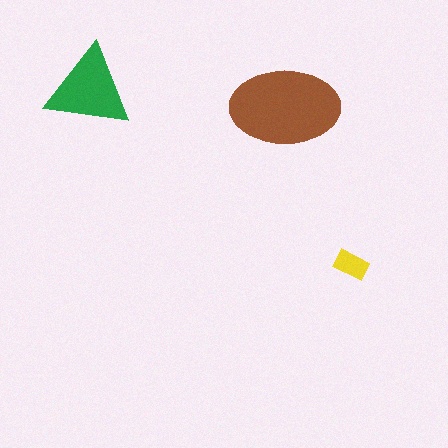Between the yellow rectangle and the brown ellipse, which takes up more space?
The brown ellipse.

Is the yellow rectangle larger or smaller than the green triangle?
Smaller.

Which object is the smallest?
The yellow rectangle.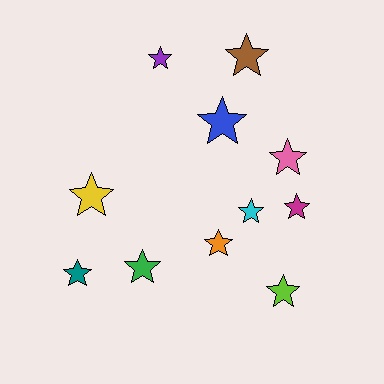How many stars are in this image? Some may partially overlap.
There are 11 stars.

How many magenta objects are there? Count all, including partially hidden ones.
There is 1 magenta object.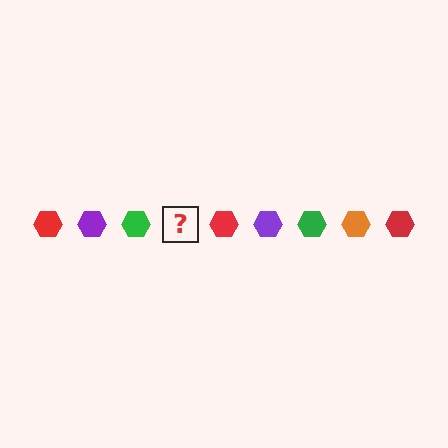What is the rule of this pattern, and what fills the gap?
The rule is that the pattern cycles through red, purple, green, orange hexagons. The gap should be filled with an orange hexagon.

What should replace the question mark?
The question mark should be replaced with an orange hexagon.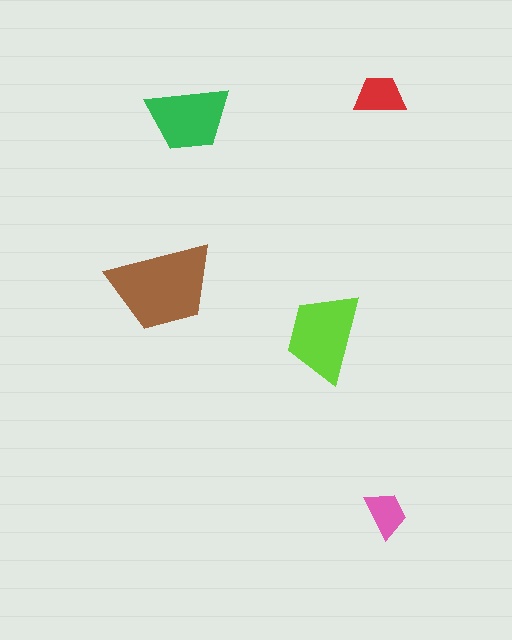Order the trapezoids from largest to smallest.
the brown one, the lime one, the green one, the red one, the pink one.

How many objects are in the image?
There are 5 objects in the image.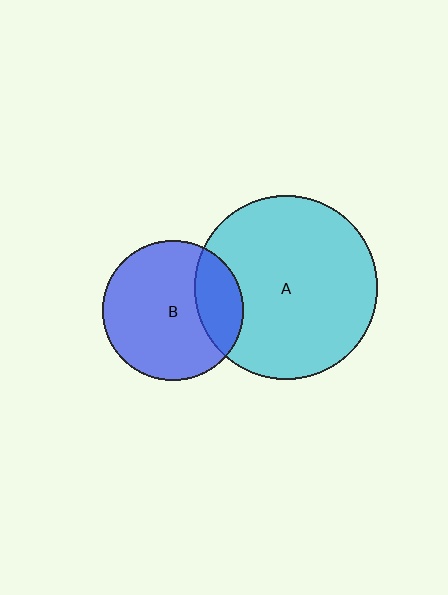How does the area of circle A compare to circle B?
Approximately 1.7 times.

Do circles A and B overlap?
Yes.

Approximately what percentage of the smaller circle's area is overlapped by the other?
Approximately 25%.